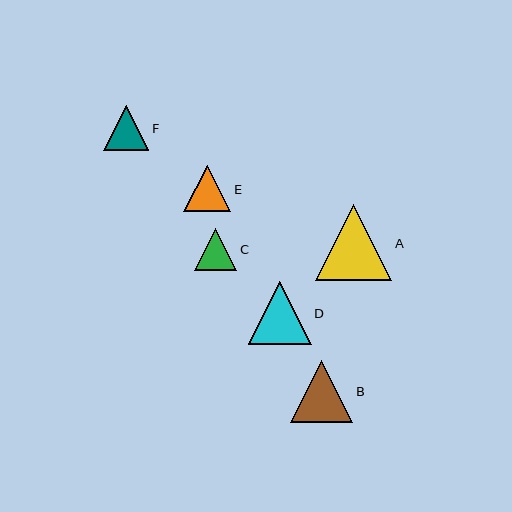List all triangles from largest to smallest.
From largest to smallest: A, D, B, E, F, C.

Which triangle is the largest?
Triangle A is the largest with a size of approximately 76 pixels.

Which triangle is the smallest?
Triangle C is the smallest with a size of approximately 42 pixels.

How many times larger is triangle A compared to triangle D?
Triangle A is approximately 1.2 times the size of triangle D.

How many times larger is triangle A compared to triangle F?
Triangle A is approximately 1.7 times the size of triangle F.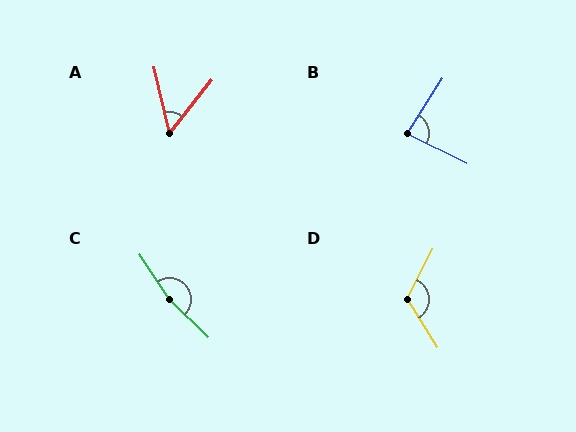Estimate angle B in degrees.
Approximately 84 degrees.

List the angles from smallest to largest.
A (52°), B (84°), D (122°), C (168°).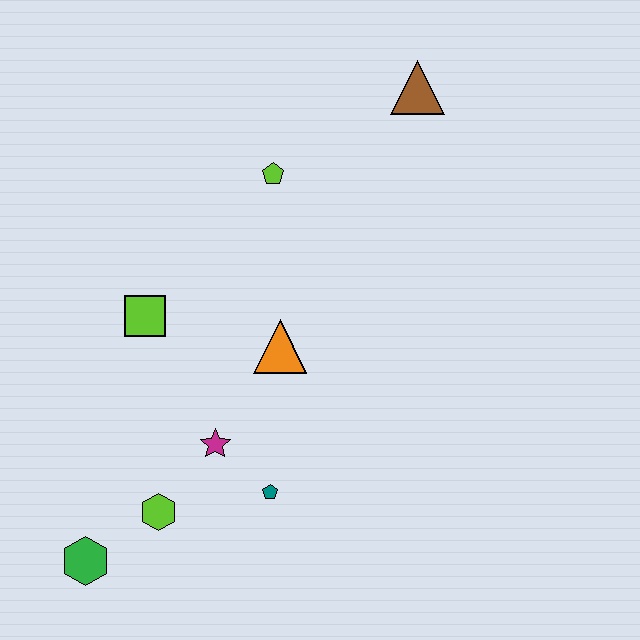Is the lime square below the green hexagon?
No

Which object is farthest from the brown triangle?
The green hexagon is farthest from the brown triangle.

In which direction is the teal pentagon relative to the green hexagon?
The teal pentagon is to the right of the green hexagon.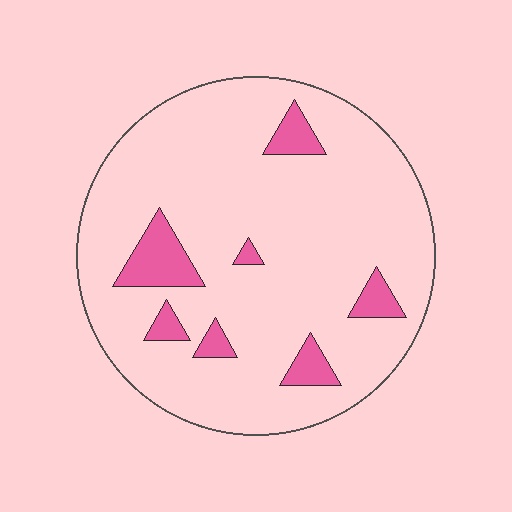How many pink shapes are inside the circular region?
7.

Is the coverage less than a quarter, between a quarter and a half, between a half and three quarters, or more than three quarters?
Less than a quarter.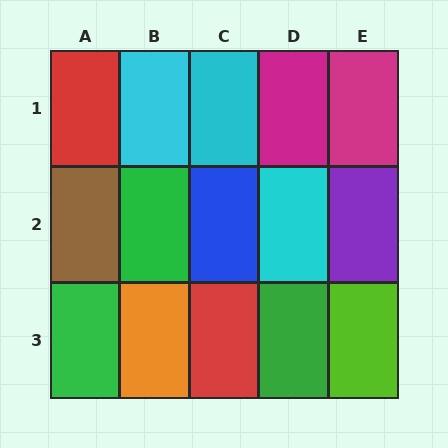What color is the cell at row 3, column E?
Lime.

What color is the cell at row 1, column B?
Cyan.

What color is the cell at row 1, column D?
Magenta.